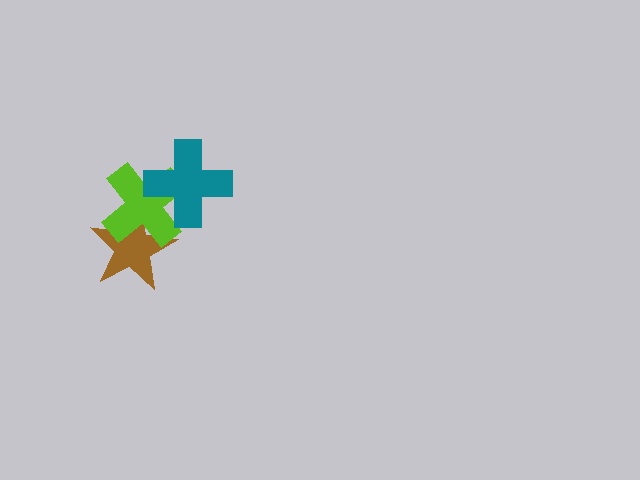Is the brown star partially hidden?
Yes, it is partially covered by another shape.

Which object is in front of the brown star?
The lime cross is in front of the brown star.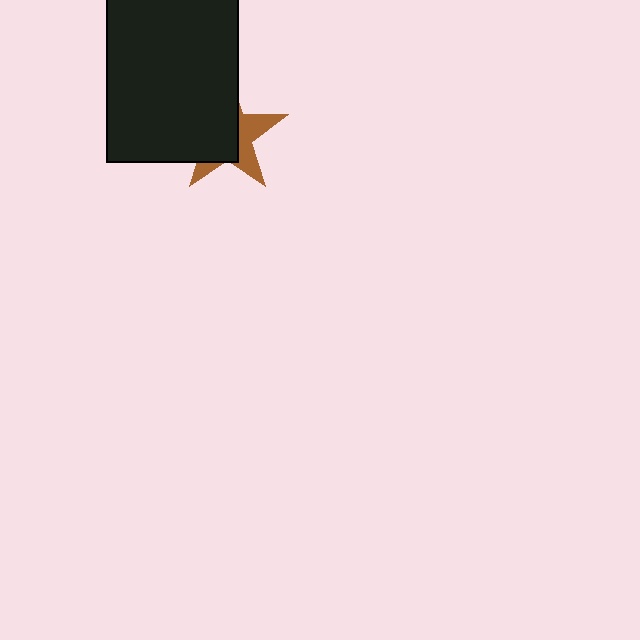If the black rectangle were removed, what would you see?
You would see the complete brown star.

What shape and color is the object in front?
The object in front is a black rectangle.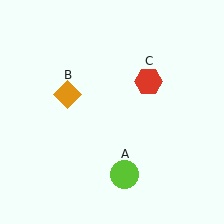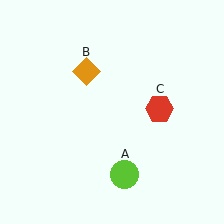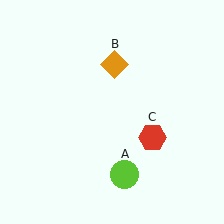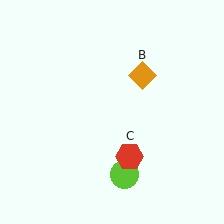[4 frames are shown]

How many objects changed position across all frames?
2 objects changed position: orange diamond (object B), red hexagon (object C).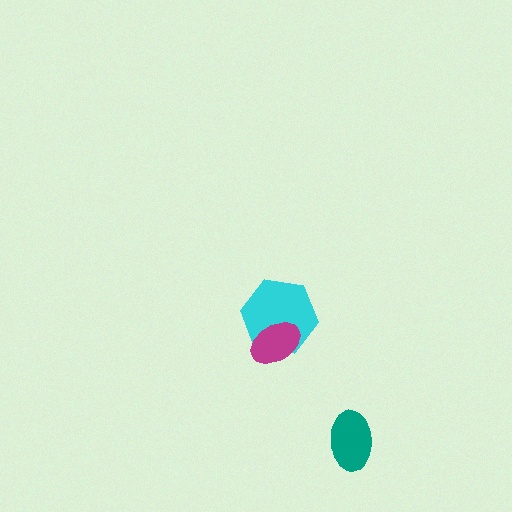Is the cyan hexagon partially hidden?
Yes, it is partially covered by another shape.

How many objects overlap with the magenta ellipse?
1 object overlaps with the magenta ellipse.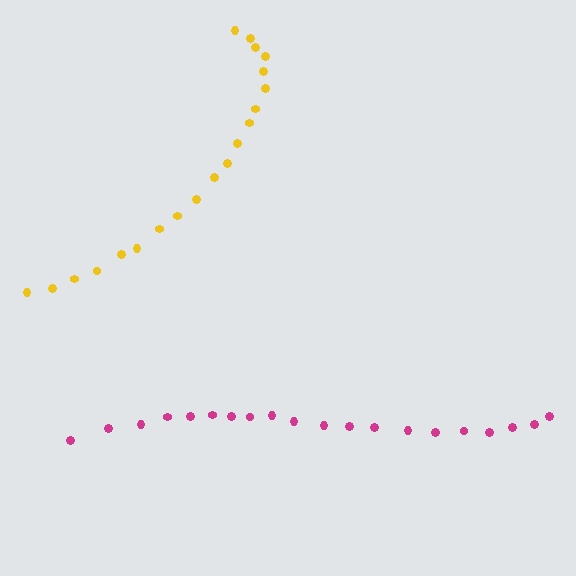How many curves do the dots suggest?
There are 2 distinct paths.